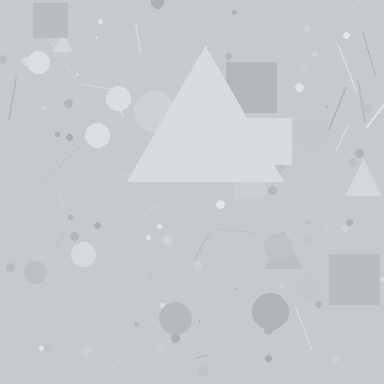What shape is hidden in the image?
A triangle is hidden in the image.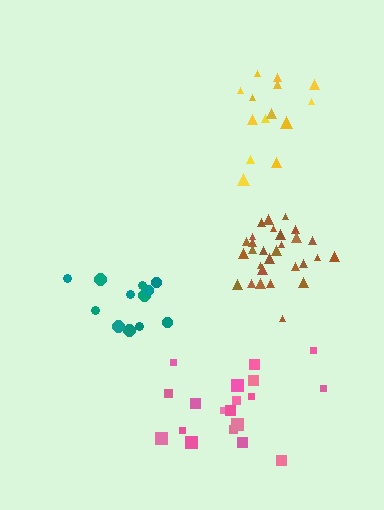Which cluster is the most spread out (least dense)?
Yellow.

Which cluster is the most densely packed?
Brown.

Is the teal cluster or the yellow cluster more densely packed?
Teal.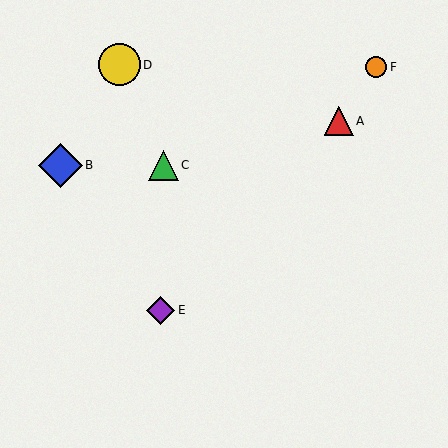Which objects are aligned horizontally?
Objects B, C are aligned horizontally.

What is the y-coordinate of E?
Object E is at y≈310.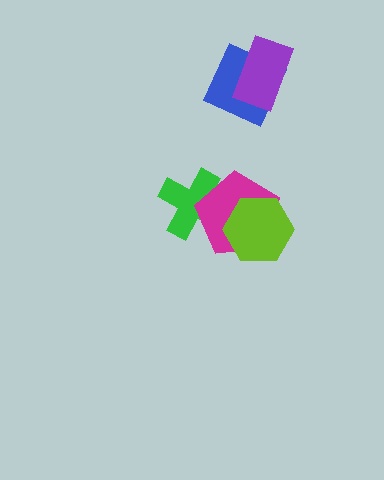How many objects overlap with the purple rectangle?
1 object overlaps with the purple rectangle.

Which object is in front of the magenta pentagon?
The lime hexagon is in front of the magenta pentagon.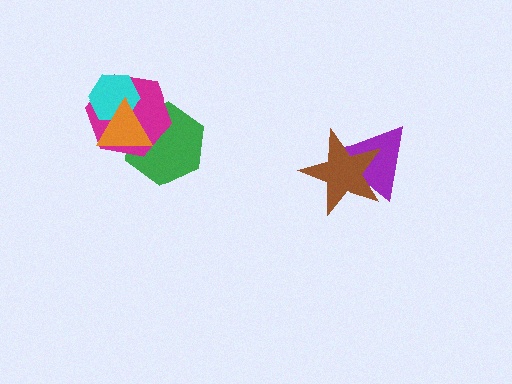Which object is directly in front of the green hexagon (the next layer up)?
The magenta hexagon is directly in front of the green hexagon.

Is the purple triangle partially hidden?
Yes, it is partially covered by another shape.